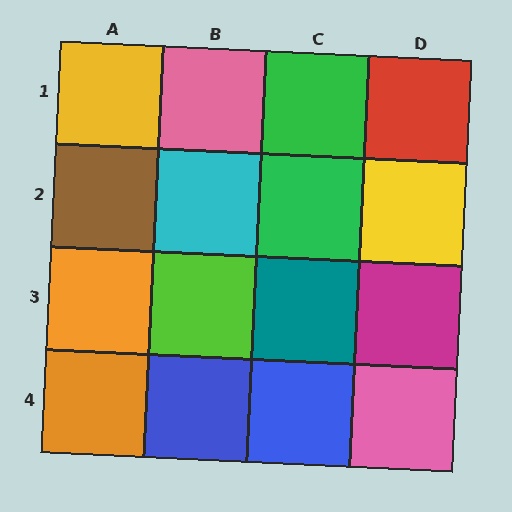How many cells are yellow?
2 cells are yellow.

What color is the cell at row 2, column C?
Green.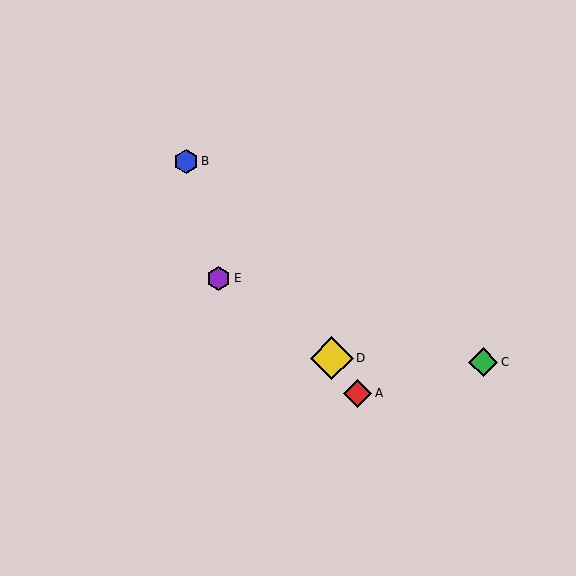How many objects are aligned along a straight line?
3 objects (A, B, D) are aligned along a straight line.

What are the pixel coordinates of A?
Object A is at (358, 393).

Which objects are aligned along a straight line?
Objects A, B, D are aligned along a straight line.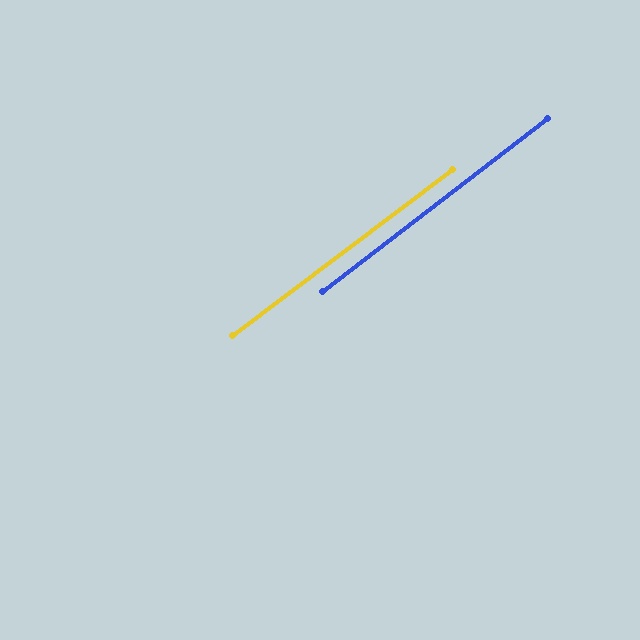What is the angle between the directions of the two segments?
Approximately 1 degree.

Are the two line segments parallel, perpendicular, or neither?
Parallel — their directions differ by only 0.5°.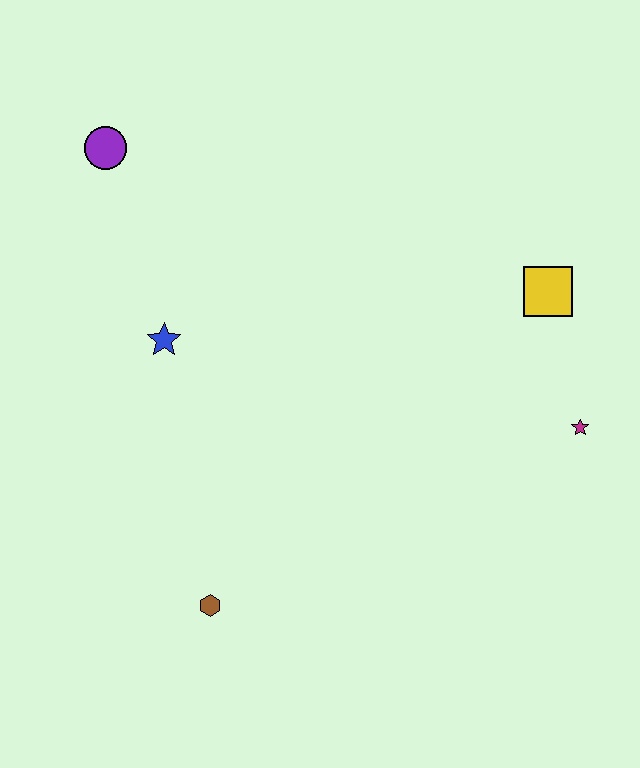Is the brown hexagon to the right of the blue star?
Yes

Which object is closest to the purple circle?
The blue star is closest to the purple circle.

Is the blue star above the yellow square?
No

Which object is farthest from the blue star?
The magenta star is farthest from the blue star.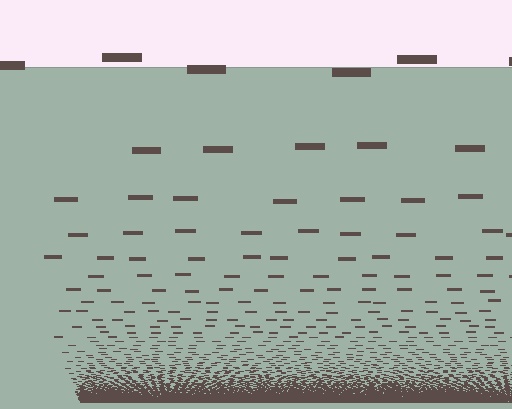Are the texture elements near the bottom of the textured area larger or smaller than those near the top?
Smaller. The gradient is inverted — elements near the bottom are smaller and denser.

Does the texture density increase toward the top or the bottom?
Density increases toward the bottom.